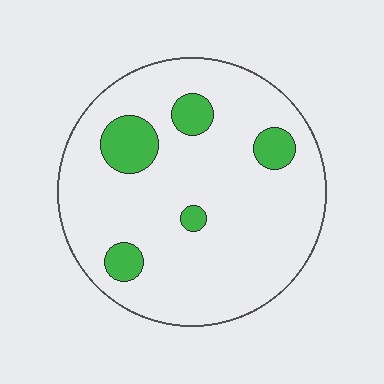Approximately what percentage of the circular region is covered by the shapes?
Approximately 15%.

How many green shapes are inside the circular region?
5.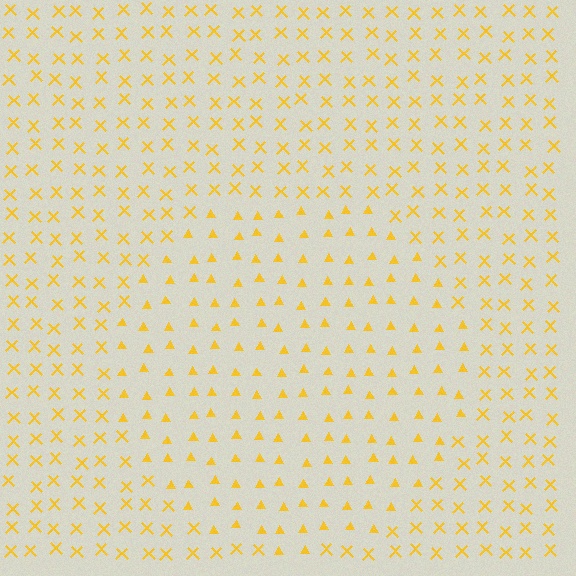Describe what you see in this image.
The image is filled with small yellow elements arranged in a uniform grid. A circle-shaped region contains triangles, while the surrounding area contains X marks. The boundary is defined purely by the change in element shape.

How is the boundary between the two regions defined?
The boundary is defined by a change in element shape: triangles inside vs. X marks outside. All elements share the same color and spacing.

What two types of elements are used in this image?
The image uses triangles inside the circle region and X marks outside it.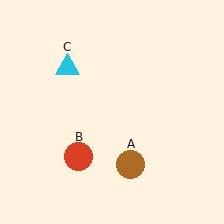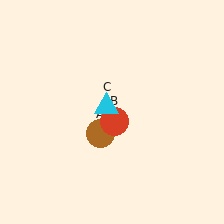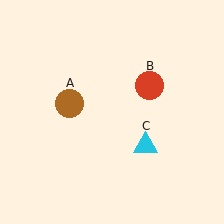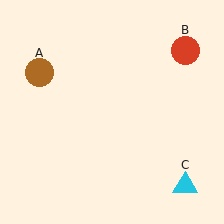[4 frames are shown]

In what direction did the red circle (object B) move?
The red circle (object B) moved up and to the right.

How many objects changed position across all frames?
3 objects changed position: brown circle (object A), red circle (object B), cyan triangle (object C).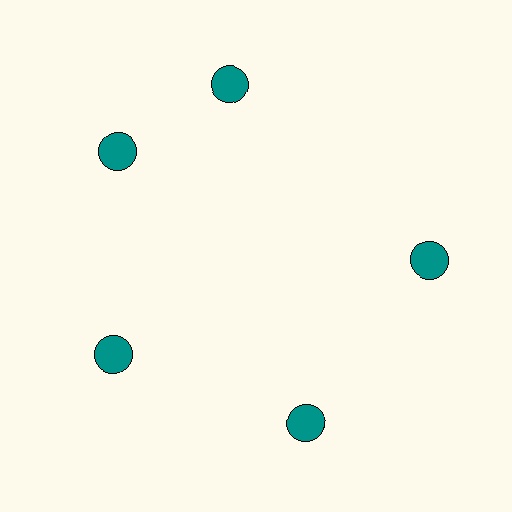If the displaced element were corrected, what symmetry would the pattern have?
It would have 5-fold rotational symmetry — the pattern would map onto itself every 72 degrees.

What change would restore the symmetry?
The symmetry would be restored by rotating it back into even spacing with its neighbors so that all 5 circles sit at equal angles and equal distance from the center.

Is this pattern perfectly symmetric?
No. The 5 teal circles are arranged in a ring, but one element near the 1 o'clock position is rotated out of alignment along the ring, breaking the 5-fold rotational symmetry.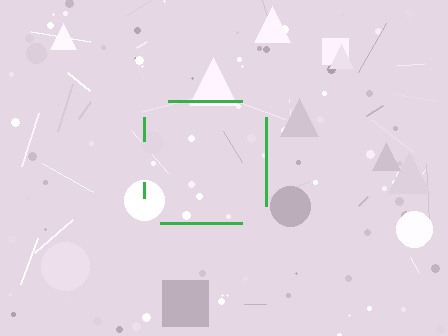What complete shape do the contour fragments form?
The contour fragments form a square.